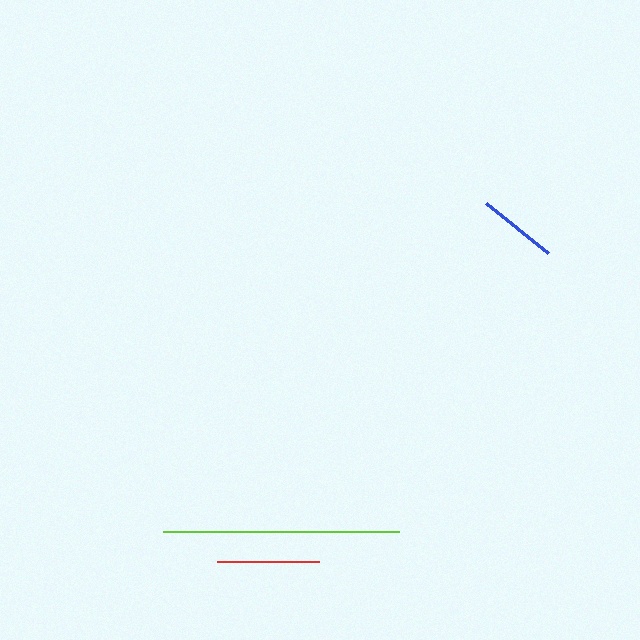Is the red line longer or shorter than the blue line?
The red line is longer than the blue line.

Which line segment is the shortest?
The blue line is the shortest at approximately 79 pixels.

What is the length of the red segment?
The red segment is approximately 102 pixels long.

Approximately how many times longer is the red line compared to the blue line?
The red line is approximately 1.3 times the length of the blue line.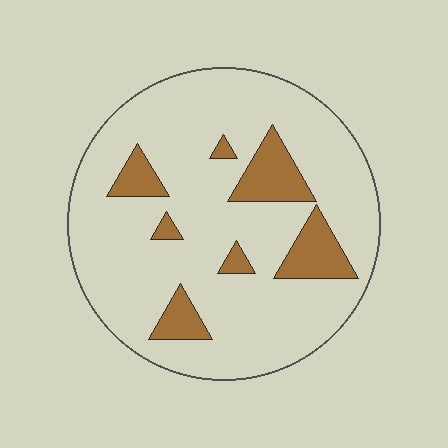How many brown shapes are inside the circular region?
7.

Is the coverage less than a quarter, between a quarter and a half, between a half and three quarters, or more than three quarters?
Less than a quarter.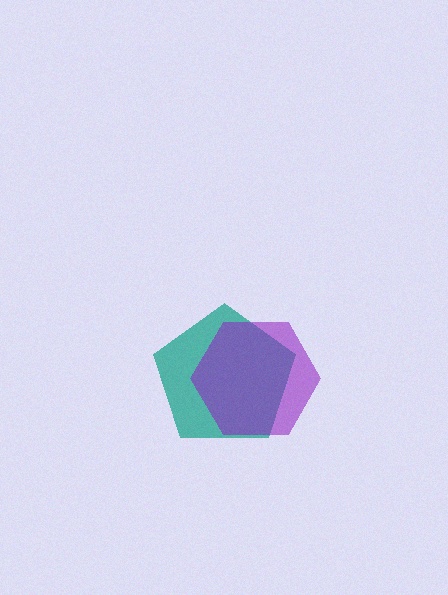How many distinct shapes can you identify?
There are 2 distinct shapes: a teal pentagon, a purple hexagon.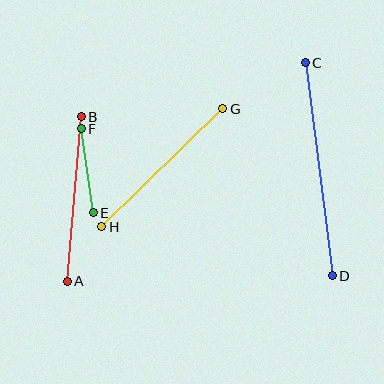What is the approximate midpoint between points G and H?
The midpoint is at approximately (162, 168) pixels.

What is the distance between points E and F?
The distance is approximately 85 pixels.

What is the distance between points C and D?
The distance is approximately 215 pixels.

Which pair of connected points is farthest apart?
Points C and D are farthest apart.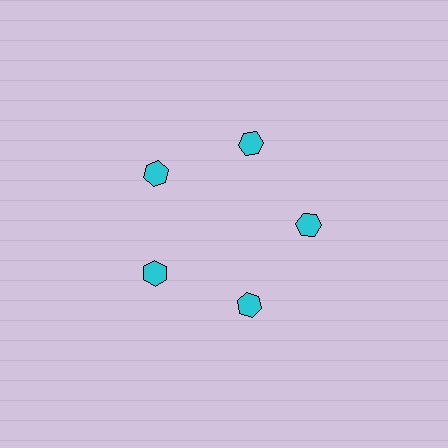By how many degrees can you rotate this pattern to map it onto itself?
The pattern maps onto itself every 72 degrees of rotation.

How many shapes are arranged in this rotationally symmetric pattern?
There are 5 shapes, arranged in 5 groups of 1.